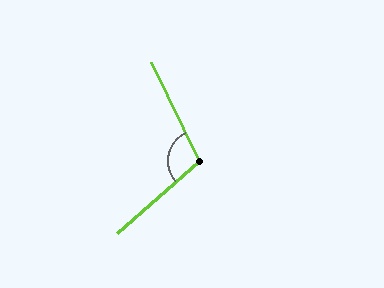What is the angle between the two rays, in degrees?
Approximately 106 degrees.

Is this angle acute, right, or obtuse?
It is obtuse.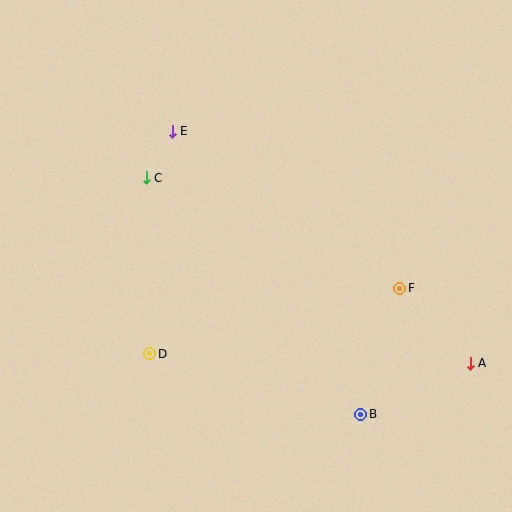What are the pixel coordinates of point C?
Point C is at (146, 178).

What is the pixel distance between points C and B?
The distance between C and B is 319 pixels.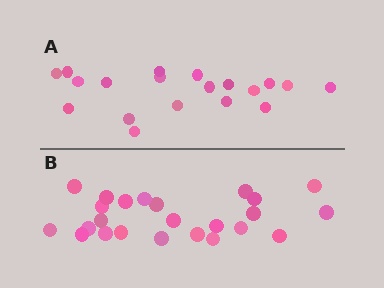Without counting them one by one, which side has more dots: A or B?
Region B (the bottom region) has more dots.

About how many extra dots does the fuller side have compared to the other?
Region B has about 5 more dots than region A.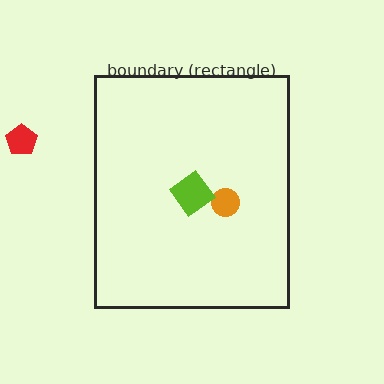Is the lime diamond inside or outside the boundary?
Inside.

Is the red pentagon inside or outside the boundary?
Outside.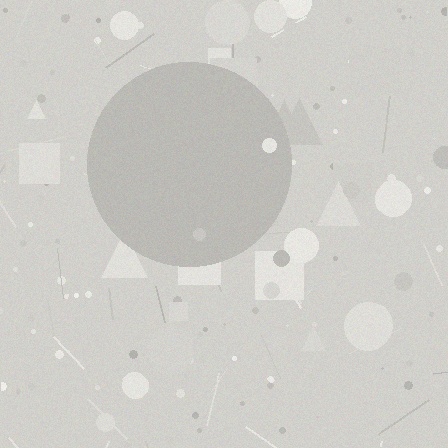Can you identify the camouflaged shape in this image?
The camouflaged shape is a circle.